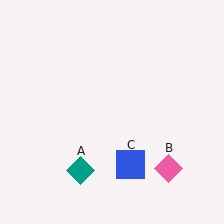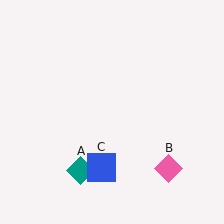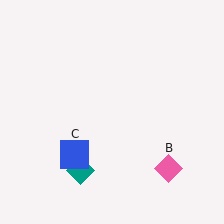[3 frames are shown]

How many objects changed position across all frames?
1 object changed position: blue square (object C).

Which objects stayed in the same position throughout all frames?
Teal diamond (object A) and pink diamond (object B) remained stationary.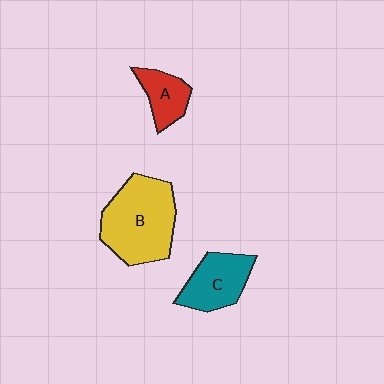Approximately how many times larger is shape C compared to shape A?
Approximately 1.4 times.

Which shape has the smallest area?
Shape A (red).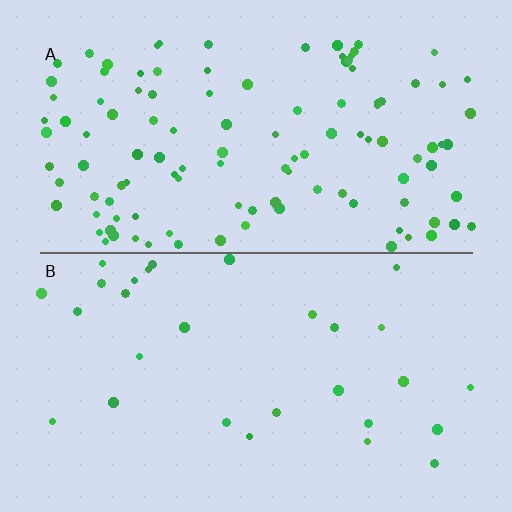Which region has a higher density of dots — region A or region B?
A (the top).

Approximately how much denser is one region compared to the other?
Approximately 4.0× — region A over region B.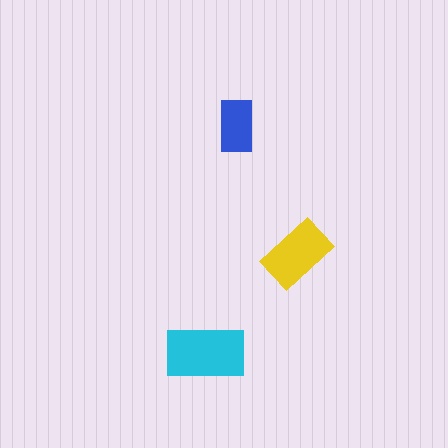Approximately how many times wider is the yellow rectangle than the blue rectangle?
About 1.5 times wider.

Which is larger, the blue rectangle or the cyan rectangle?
The cyan one.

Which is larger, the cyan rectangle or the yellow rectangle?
The cyan one.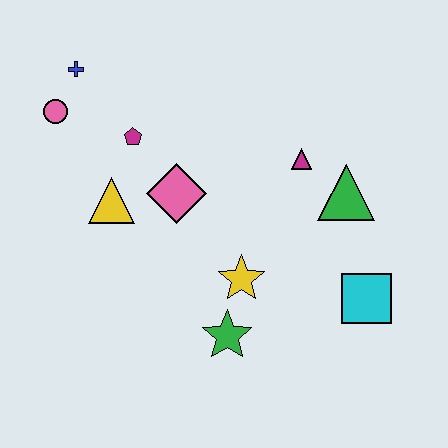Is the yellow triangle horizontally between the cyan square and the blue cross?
Yes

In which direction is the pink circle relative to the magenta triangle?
The pink circle is to the left of the magenta triangle.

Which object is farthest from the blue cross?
The cyan square is farthest from the blue cross.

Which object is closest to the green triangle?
The magenta triangle is closest to the green triangle.